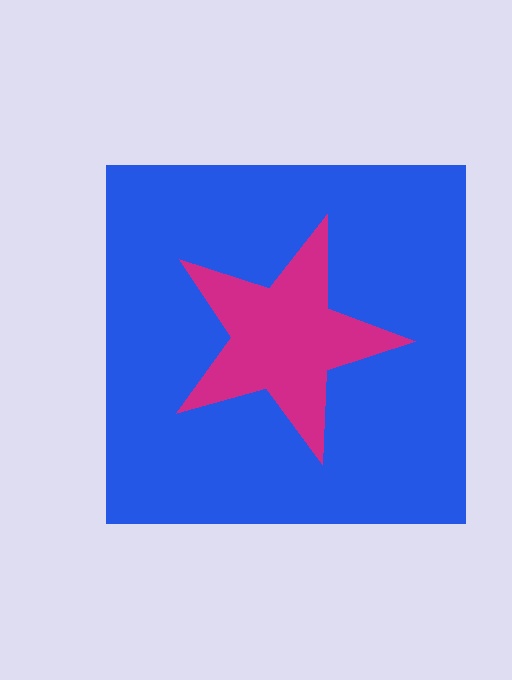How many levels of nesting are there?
2.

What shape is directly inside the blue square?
The magenta star.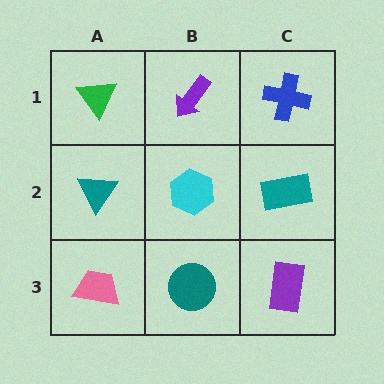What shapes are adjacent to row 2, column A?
A green triangle (row 1, column A), a pink trapezoid (row 3, column A), a cyan hexagon (row 2, column B).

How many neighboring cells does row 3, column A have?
2.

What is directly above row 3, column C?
A teal rectangle.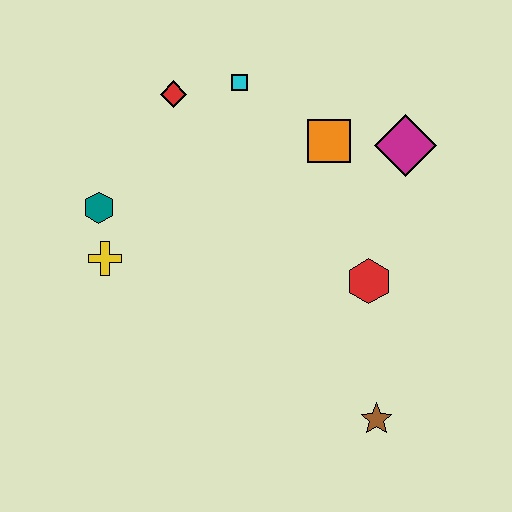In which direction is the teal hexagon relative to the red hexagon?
The teal hexagon is to the left of the red hexagon.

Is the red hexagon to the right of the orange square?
Yes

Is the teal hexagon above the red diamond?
No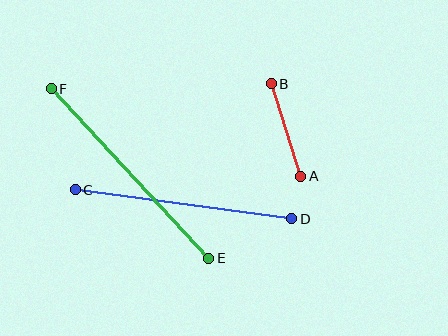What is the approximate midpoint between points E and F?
The midpoint is at approximately (130, 174) pixels.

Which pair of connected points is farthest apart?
Points E and F are farthest apart.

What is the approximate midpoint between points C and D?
The midpoint is at approximately (184, 204) pixels.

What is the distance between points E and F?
The distance is approximately 231 pixels.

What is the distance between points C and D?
The distance is approximately 218 pixels.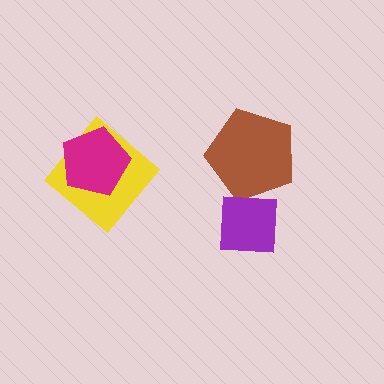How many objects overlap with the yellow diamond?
1 object overlaps with the yellow diamond.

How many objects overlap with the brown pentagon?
0 objects overlap with the brown pentagon.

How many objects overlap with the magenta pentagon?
1 object overlaps with the magenta pentagon.